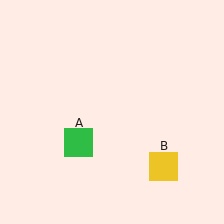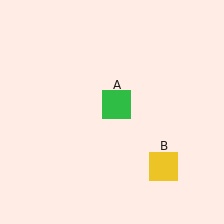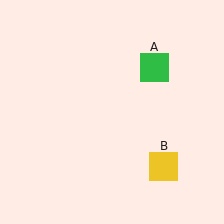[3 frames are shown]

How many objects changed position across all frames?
1 object changed position: green square (object A).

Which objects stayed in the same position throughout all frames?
Yellow square (object B) remained stationary.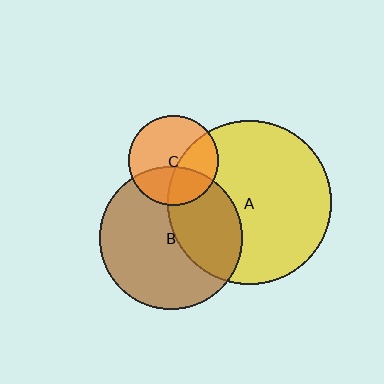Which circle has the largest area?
Circle A (yellow).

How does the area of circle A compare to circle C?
Approximately 3.4 times.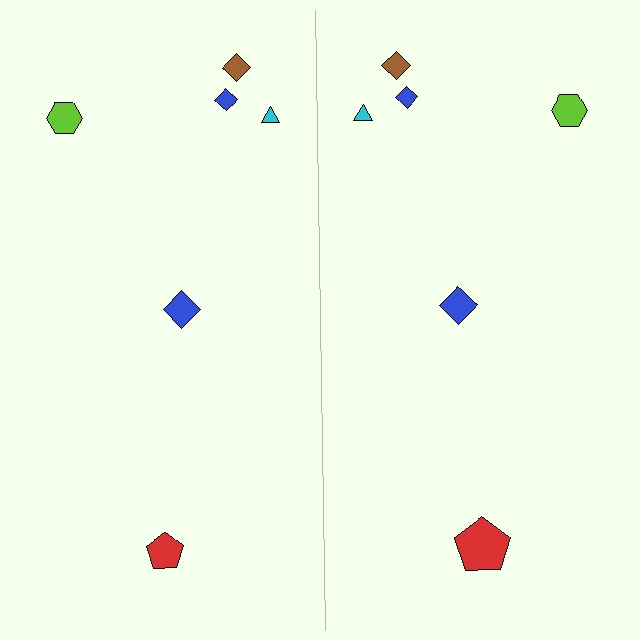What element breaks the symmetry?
The red pentagon on the right side has a different size than its mirror counterpart.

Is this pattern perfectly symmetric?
No, the pattern is not perfectly symmetric. The red pentagon on the right side has a different size than its mirror counterpart.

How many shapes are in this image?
There are 12 shapes in this image.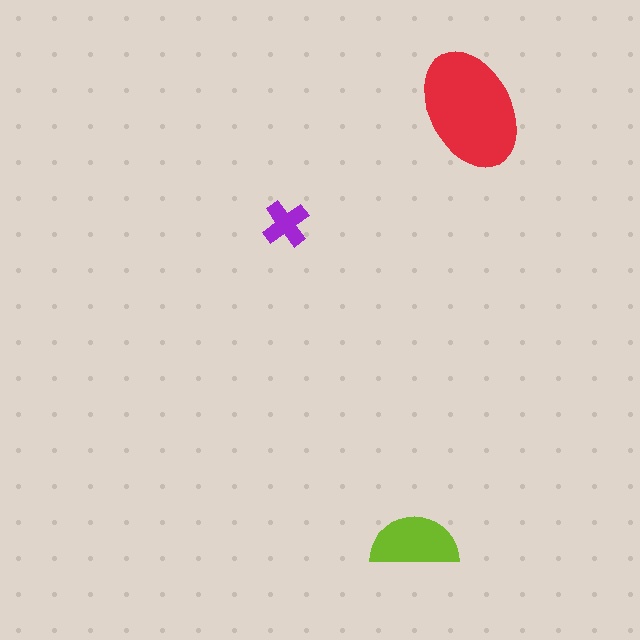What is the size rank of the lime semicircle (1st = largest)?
2nd.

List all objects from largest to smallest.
The red ellipse, the lime semicircle, the purple cross.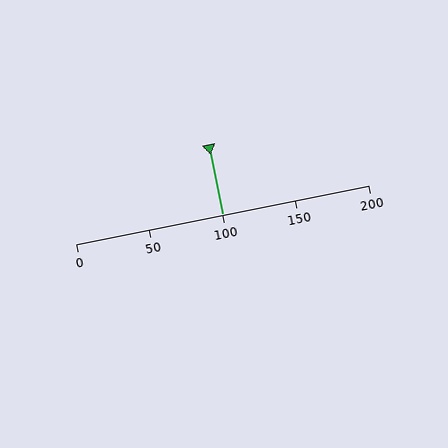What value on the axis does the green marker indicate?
The marker indicates approximately 100.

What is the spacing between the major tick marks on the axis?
The major ticks are spaced 50 apart.